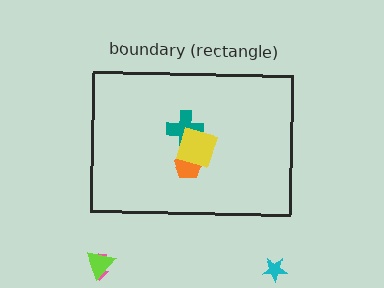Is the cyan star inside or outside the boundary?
Outside.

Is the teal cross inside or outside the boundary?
Inside.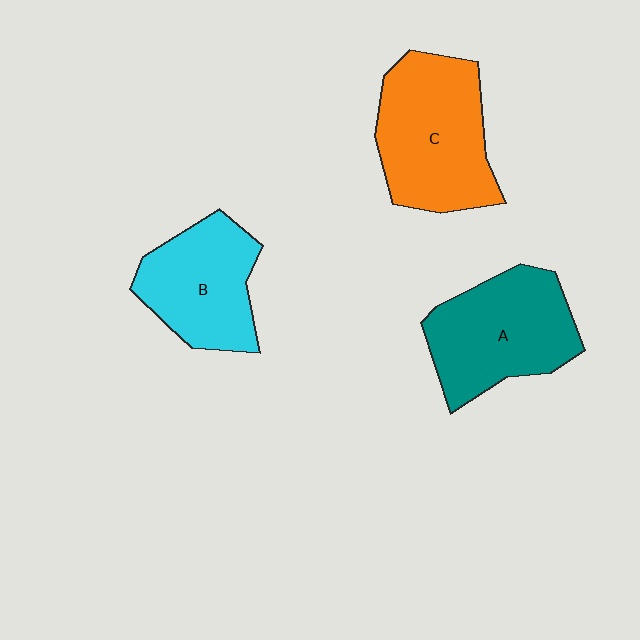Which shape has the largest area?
Shape C (orange).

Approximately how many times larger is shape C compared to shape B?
Approximately 1.3 times.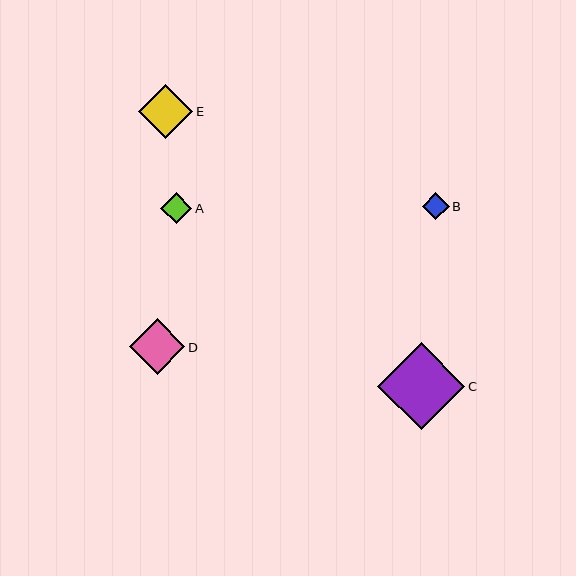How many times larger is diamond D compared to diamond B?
Diamond D is approximately 2.1 times the size of diamond B.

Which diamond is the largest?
Diamond C is the largest with a size of approximately 87 pixels.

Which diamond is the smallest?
Diamond B is the smallest with a size of approximately 27 pixels.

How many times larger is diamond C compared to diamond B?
Diamond C is approximately 3.2 times the size of diamond B.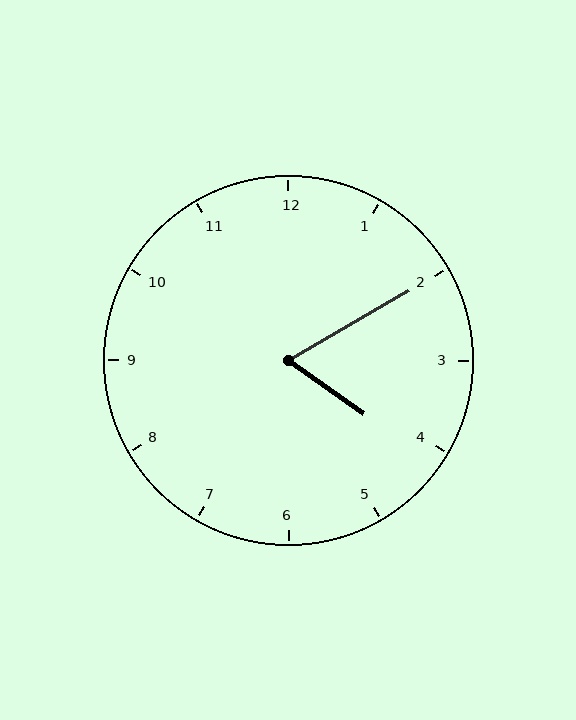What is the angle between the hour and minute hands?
Approximately 65 degrees.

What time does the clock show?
4:10.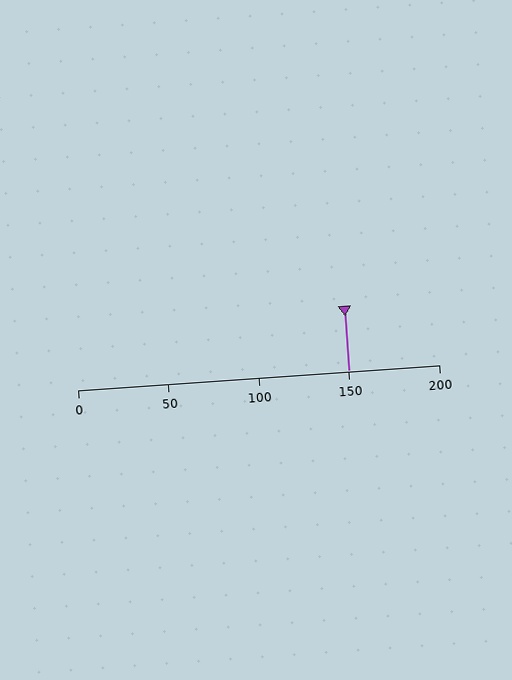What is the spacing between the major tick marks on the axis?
The major ticks are spaced 50 apart.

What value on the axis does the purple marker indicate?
The marker indicates approximately 150.